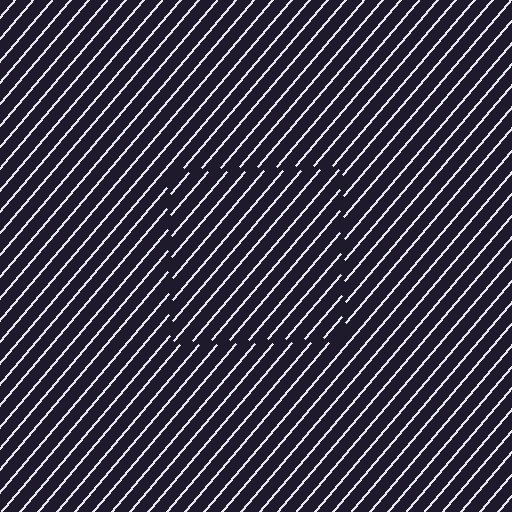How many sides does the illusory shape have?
4 sides — the line-ends trace a square.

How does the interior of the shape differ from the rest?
The interior of the shape contains the same grating, shifted by half a period — the contour is defined by the phase discontinuity where line-ends from the inner and outer gratings abut.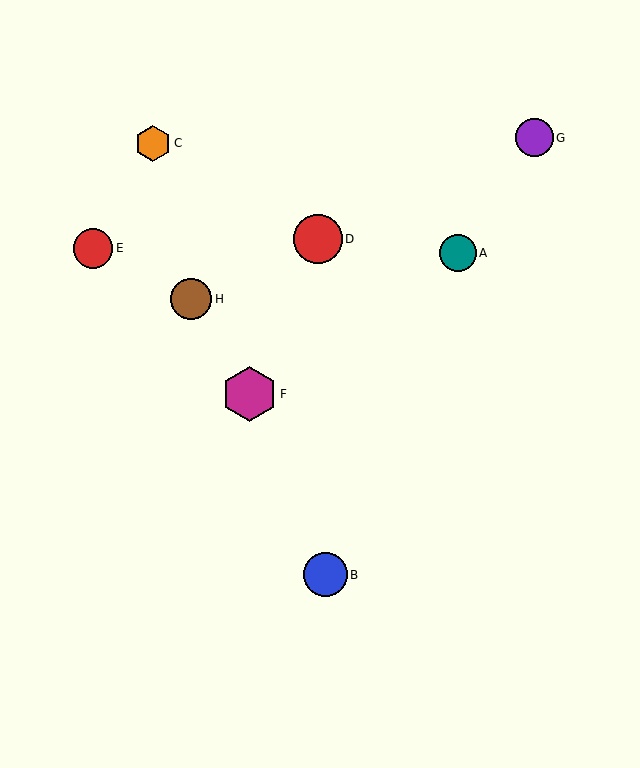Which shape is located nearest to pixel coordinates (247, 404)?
The magenta hexagon (labeled F) at (249, 394) is nearest to that location.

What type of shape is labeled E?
Shape E is a red circle.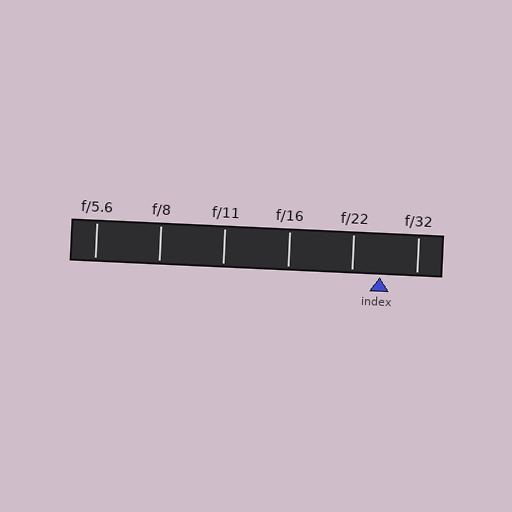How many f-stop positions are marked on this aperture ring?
There are 6 f-stop positions marked.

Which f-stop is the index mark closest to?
The index mark is closest to f/22.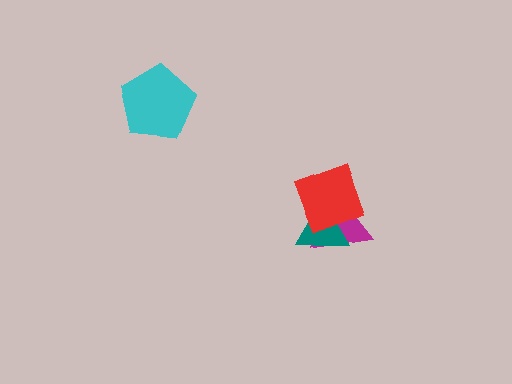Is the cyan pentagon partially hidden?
No, no other shape covers it.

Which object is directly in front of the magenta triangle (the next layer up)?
The teal triangle is directly in front of the magenta triangle.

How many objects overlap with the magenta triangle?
2 objects overlap with the magenta triangle.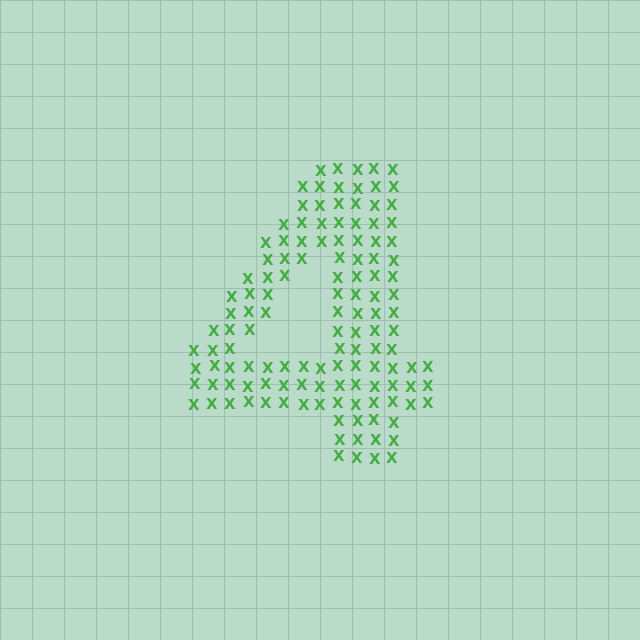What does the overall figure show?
The overall figure shows the digit 4.